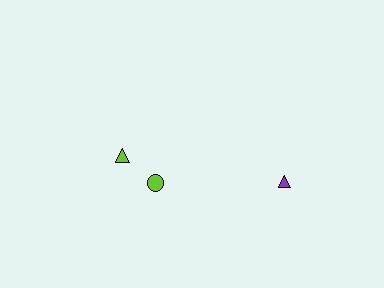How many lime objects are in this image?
There are 2 lime objects.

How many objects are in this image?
There are 3 objects.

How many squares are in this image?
There are no squares.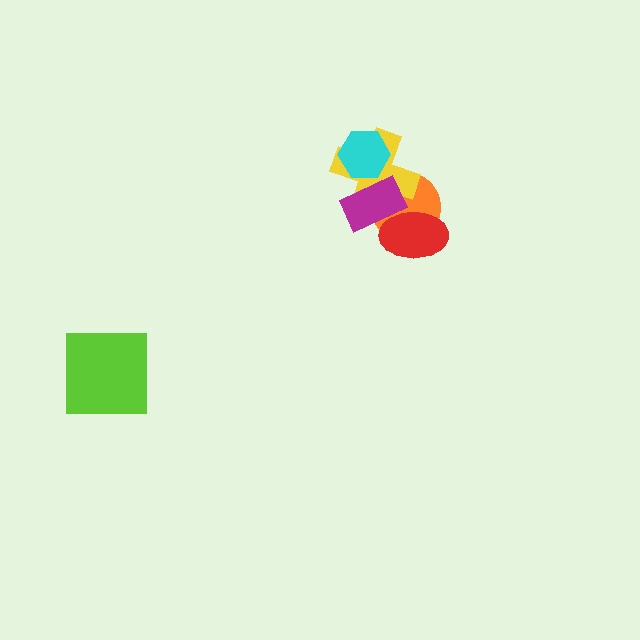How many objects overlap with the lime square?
0 objects overlap with the lime square.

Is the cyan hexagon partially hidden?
Yes, it is partially covered by another shape.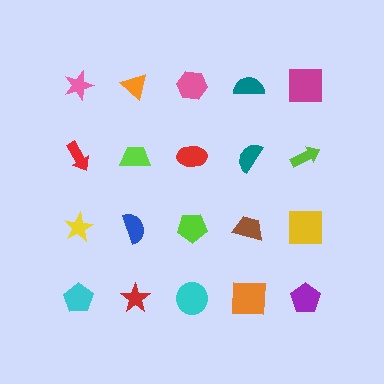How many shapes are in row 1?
5 shapes.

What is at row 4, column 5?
A purple pentagon.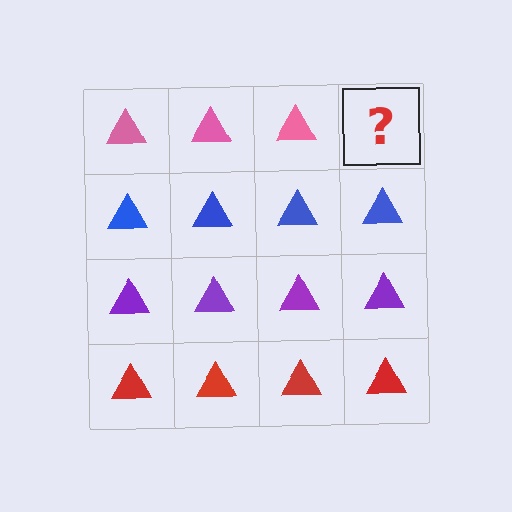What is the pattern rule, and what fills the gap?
The rule is that each row has a consistent color. The gap should be filled with a pink triangle.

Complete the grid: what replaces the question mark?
The question mark should be replaced with a pink triangle.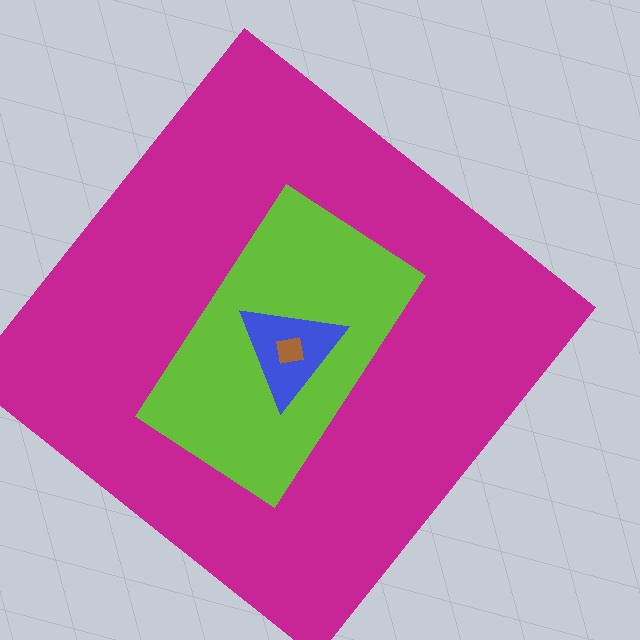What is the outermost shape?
The magenta diamond.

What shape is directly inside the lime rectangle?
The blue triangle.